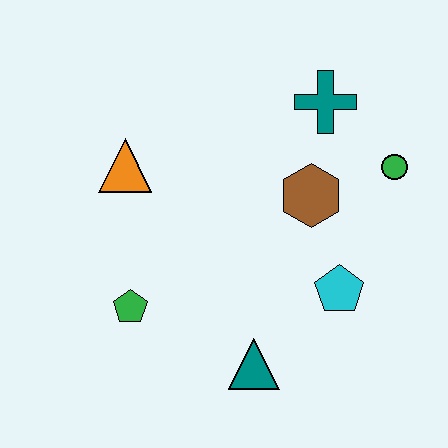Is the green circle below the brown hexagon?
No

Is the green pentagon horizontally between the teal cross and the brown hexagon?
No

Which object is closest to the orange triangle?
The green pentagon is closest to the orange triangle.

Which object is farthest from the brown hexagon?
The green pentagon is farthest from the brown hexagon.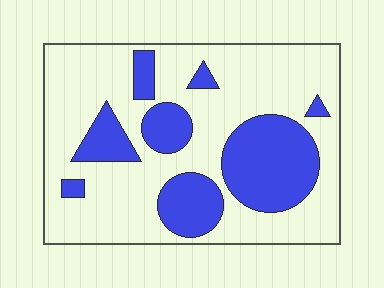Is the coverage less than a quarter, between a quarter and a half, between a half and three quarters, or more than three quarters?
Between a quarter and a half.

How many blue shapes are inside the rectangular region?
8.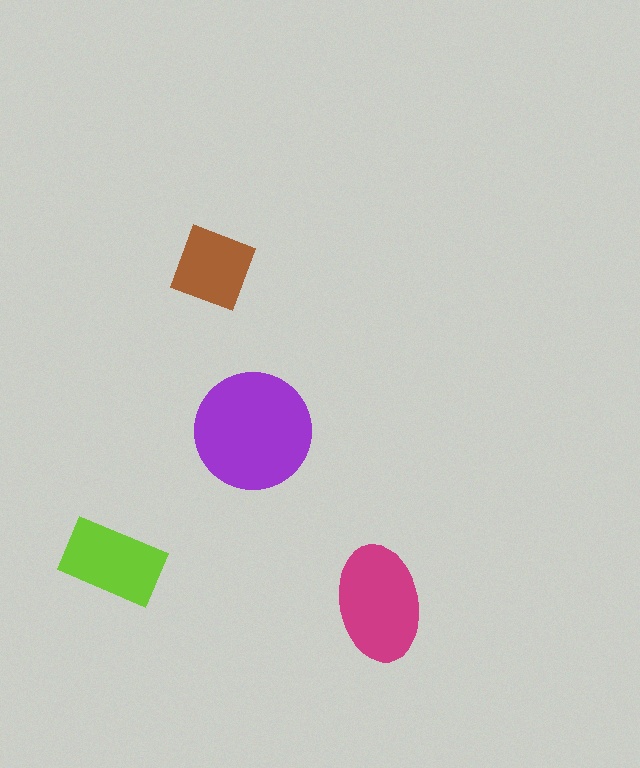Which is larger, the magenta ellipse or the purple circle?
The purple circle.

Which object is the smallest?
The brown square.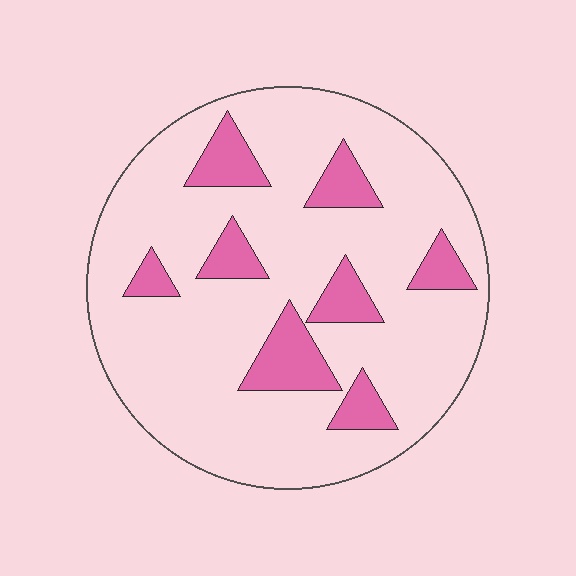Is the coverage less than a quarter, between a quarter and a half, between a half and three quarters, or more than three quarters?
Less than a quarter.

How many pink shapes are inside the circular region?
8.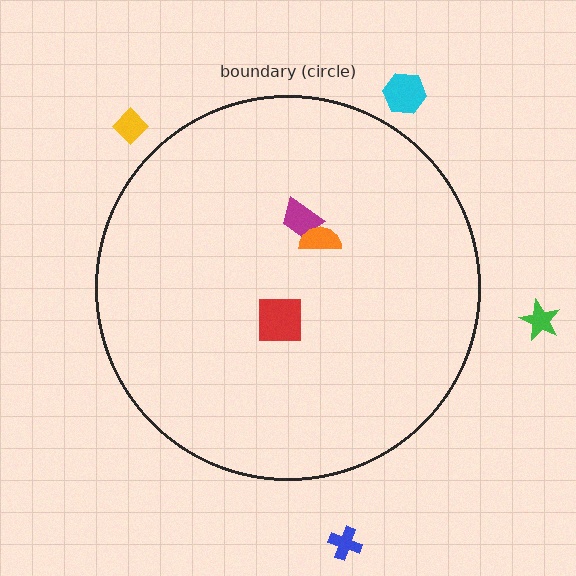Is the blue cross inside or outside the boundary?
Outside.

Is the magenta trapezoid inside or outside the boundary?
Inside.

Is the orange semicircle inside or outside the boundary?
Inside.